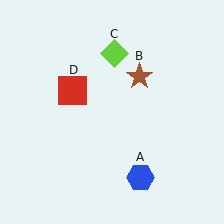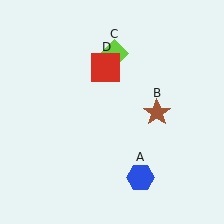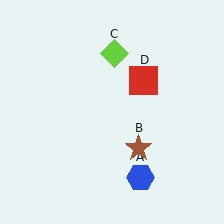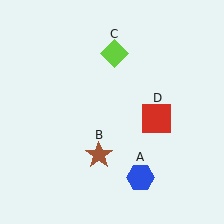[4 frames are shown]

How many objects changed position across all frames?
2 objects changed position: brown star (object B), red square (object D).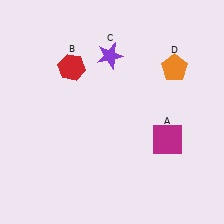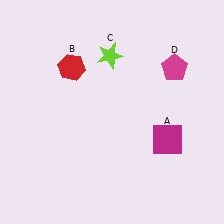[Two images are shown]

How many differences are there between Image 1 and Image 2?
There are 2 differences between the two images.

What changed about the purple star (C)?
In Image 1, C is purple. In Image 2, it changed to lime.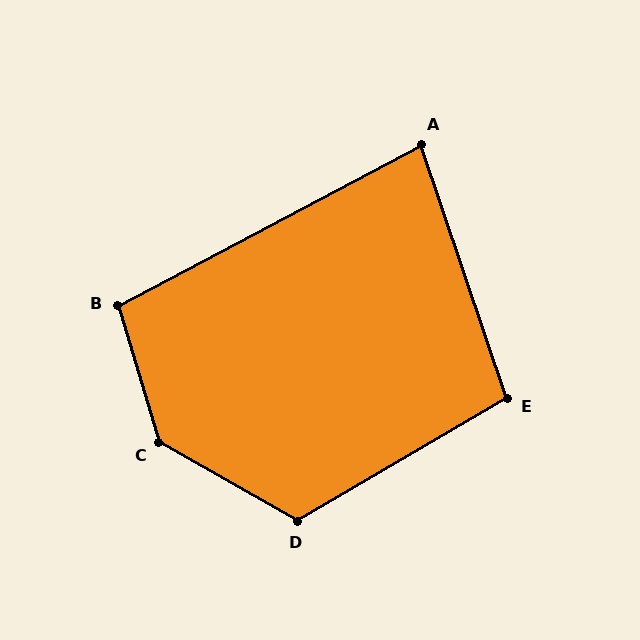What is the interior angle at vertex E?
Approximately 102 degrees (obtuse).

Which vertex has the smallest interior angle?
A, at approximately 81 degrees.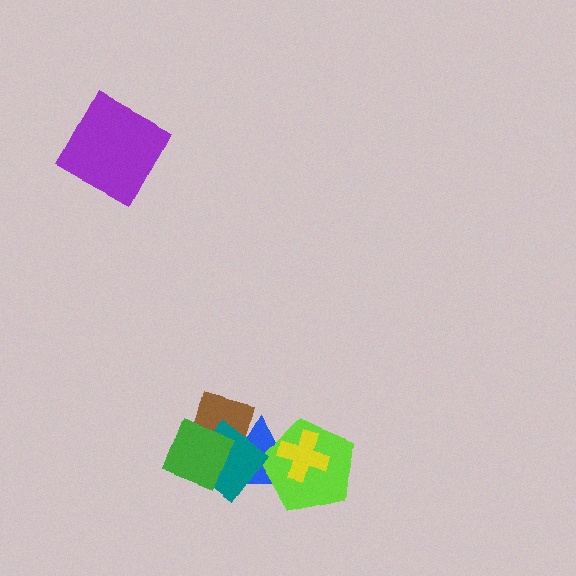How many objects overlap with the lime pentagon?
2 objects overlap with the lime pentagon.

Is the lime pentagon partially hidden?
Yes, it is partially covered by another shape.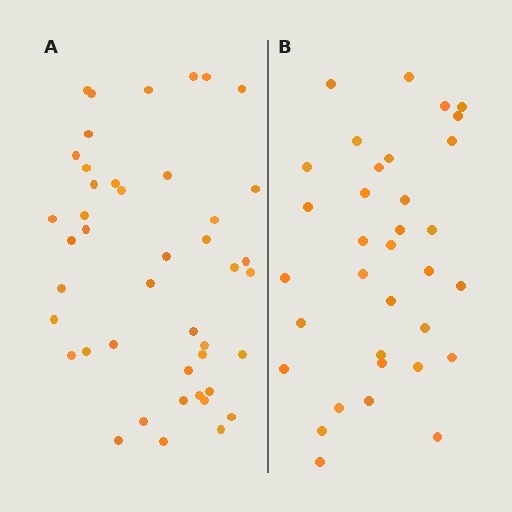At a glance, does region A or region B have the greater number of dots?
Region A (the left region) has more dots.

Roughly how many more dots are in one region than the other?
Region A has roughly 10 or so more dots than region B.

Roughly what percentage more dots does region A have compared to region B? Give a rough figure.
About 30% more.